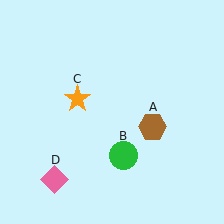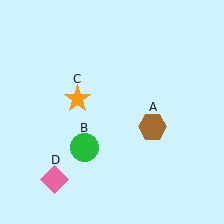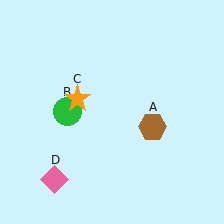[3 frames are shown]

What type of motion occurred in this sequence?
The green circle (object B) rotated clockwise around the center of the scene.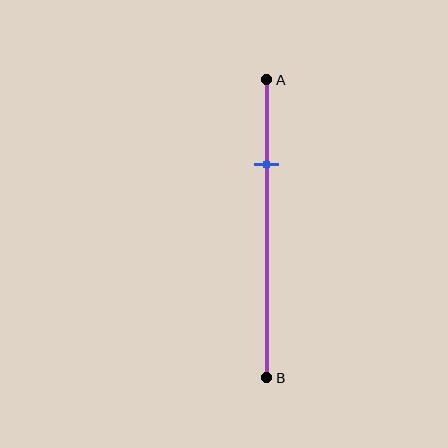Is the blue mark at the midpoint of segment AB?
No, the mark is at about 30% from A, not at the 50% midpoint.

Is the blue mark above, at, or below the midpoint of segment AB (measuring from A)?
The blue mark is above the midpoint of segment AB.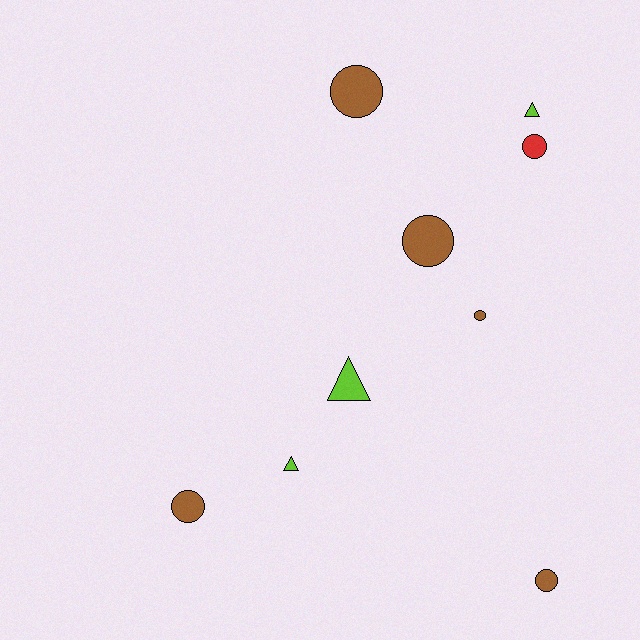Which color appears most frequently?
Brown, with 5 objects.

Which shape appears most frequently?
Circle, with 6 objects.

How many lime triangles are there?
There are 3 lime triangles.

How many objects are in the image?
There are 9 objects.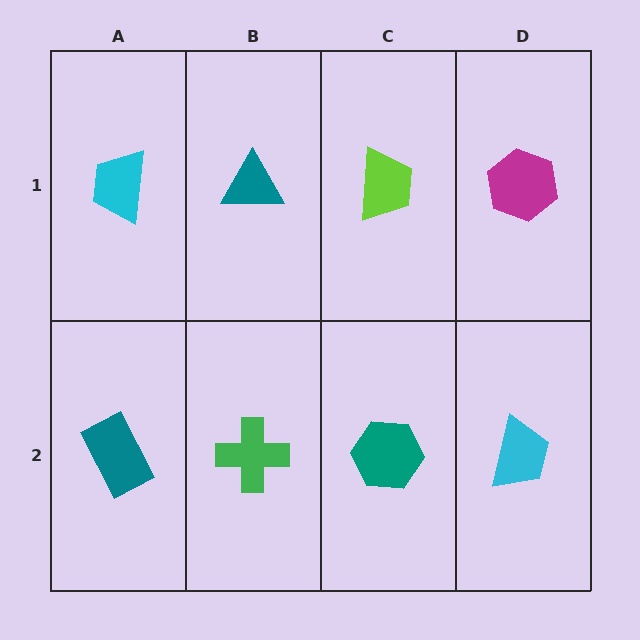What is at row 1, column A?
A cyan trapezoid.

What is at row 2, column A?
A teal rectangle.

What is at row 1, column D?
A magenta hexagon.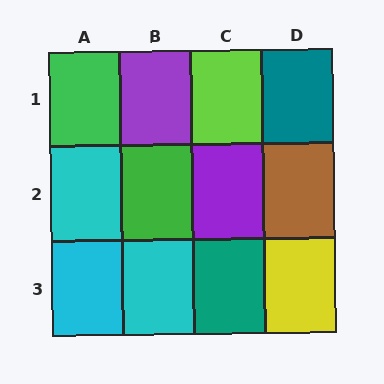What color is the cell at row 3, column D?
Yellow.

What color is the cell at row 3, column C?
Teal.